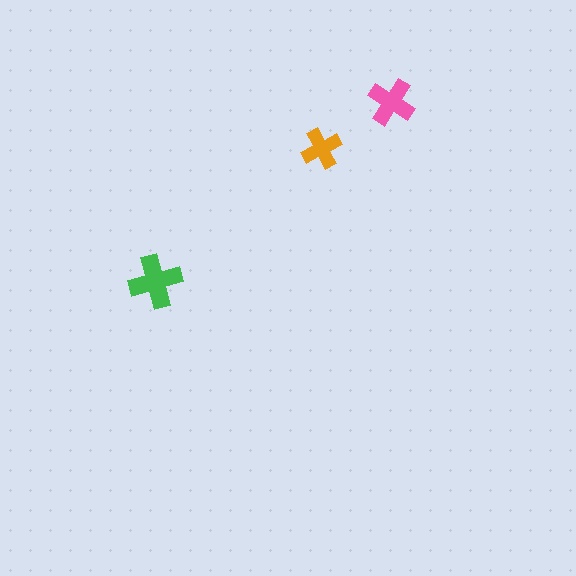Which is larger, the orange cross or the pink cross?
The pink one.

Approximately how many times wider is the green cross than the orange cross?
About 1.5 times wider.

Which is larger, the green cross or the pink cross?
The green one.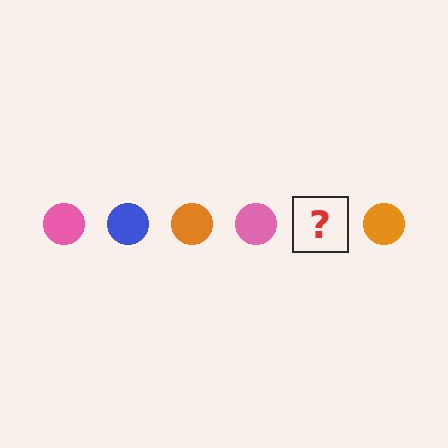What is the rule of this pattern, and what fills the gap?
The rule is that the pattern cycles through pink, blue, orange circles. The gap should be filled with a blue circle.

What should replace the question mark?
The question mark should be replaced with a blue circle.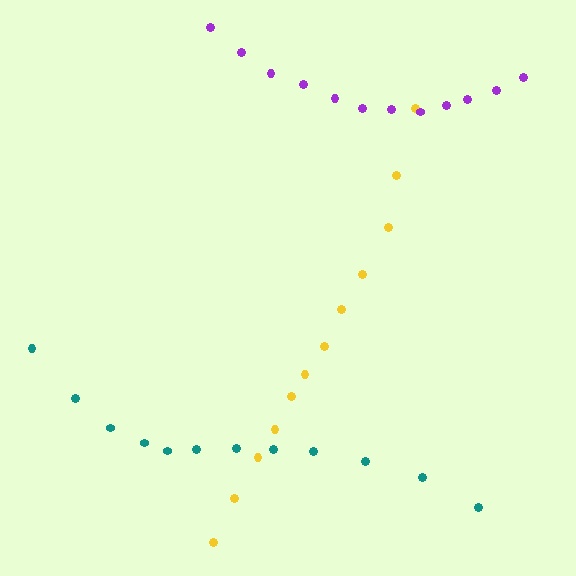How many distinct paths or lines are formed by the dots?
There are 3 distinct paths.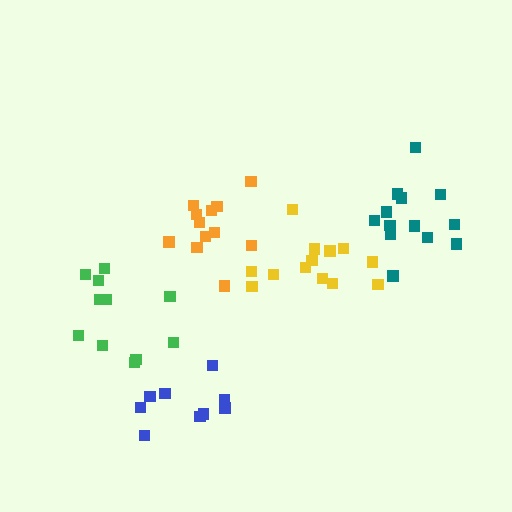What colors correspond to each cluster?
The clusters are colored: teal, orange, green, blue, yellow.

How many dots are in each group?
Group 1: 13 dots, Group 2: 12 dots, Group 3: 11 dots, Group 4: 9 dots, Group 5: 13 dots (58 total).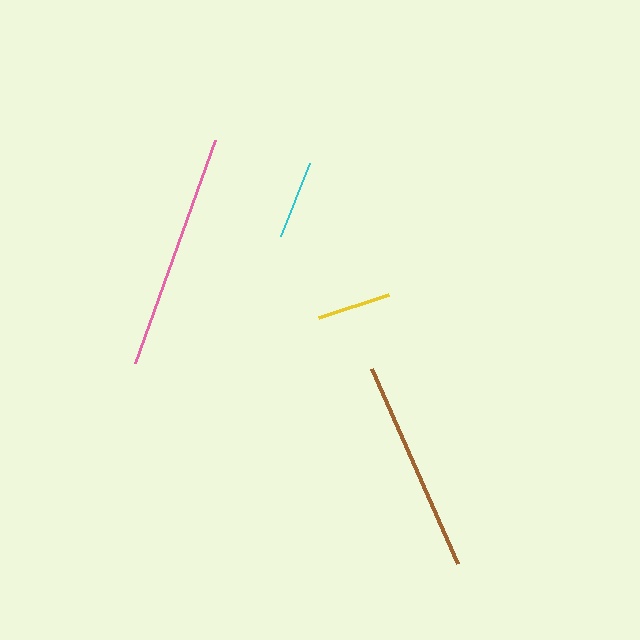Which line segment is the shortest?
The yellow line is the shortest at approximately 74 pixels.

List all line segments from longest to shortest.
From longest to shortest: pink, brown, cyan, yellow.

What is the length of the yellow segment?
The yellow segment is approximately 74 pixels long.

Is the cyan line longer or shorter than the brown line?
The brown line is longer than the cyan line.